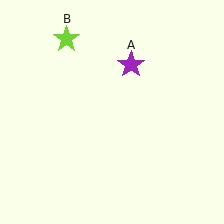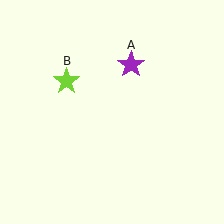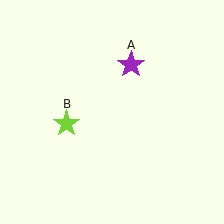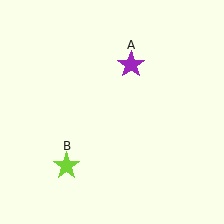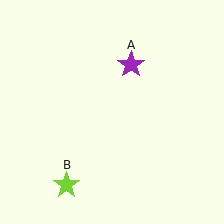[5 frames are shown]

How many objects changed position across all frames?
1 object changed position: lime star (object B).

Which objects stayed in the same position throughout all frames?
Purple star (object A) remained stationary.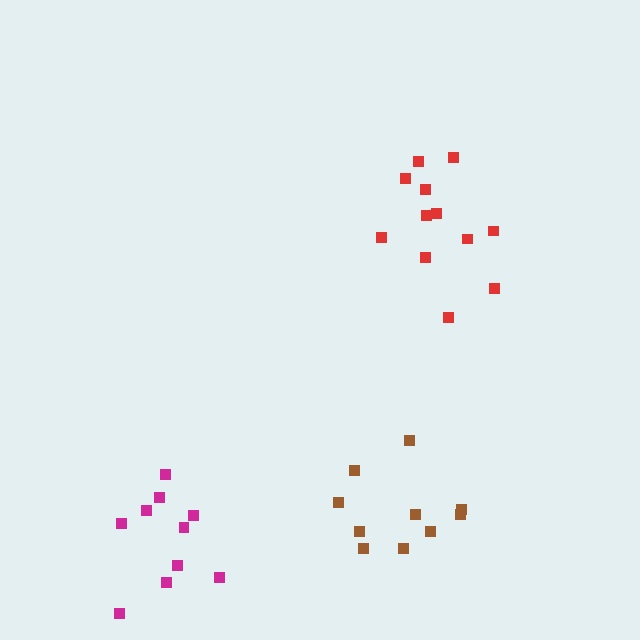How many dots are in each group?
Group 1: 10 dots, Group 2: 12 dots, Group 3: 10 dots (32 total).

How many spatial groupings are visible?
There are 3 spatial groupings.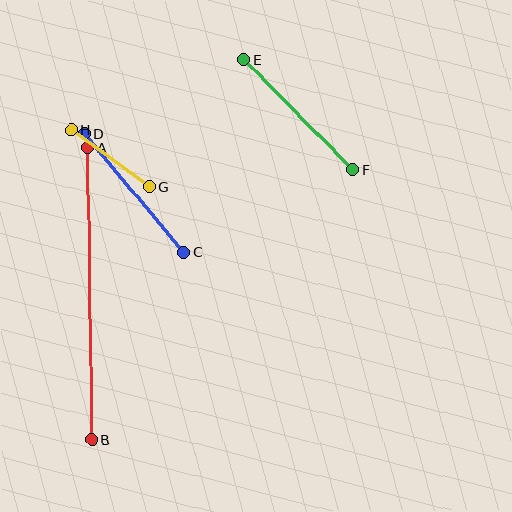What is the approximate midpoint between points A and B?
The midpoint is at approximately (90, 294) pixels.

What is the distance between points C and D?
The distance is approximately 155 pixels.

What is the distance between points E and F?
The distance is approximately 155 pixels.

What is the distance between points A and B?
The distance is approximately 292 pixels.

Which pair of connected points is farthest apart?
Points A and B are farthest apart.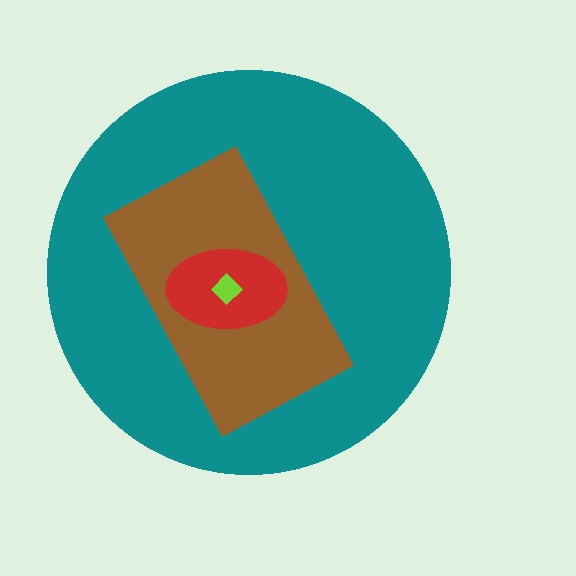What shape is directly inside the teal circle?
The brown rectangle.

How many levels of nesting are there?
4.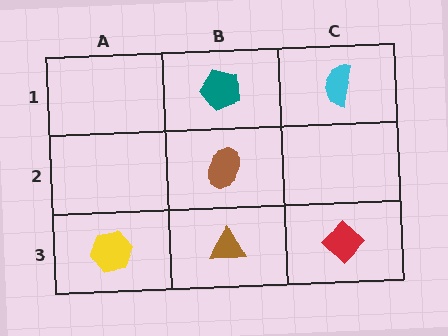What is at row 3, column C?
A red diamond.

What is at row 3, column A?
A yellow hexagon.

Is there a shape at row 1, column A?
No, that cell is empty.